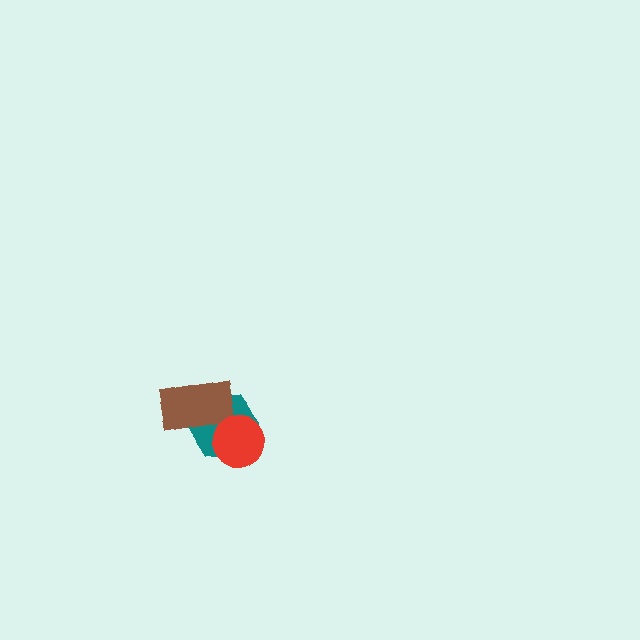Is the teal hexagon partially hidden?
Yes, it is partially covered by another shape.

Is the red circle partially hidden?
No, no other shape covers it.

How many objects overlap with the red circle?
1 object overlaps with the red circle.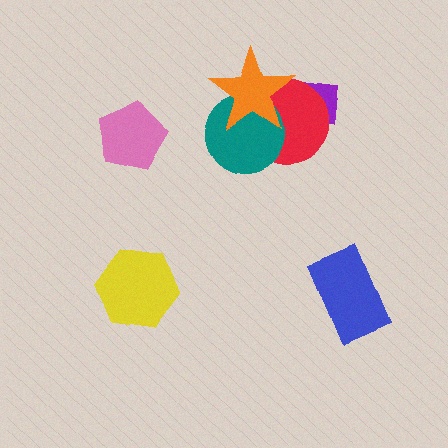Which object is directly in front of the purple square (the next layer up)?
The red circle is directly in front of the purple square.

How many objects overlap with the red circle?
3 objects overlap with the red circle.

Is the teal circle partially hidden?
Yes, it is partially covered by another shape.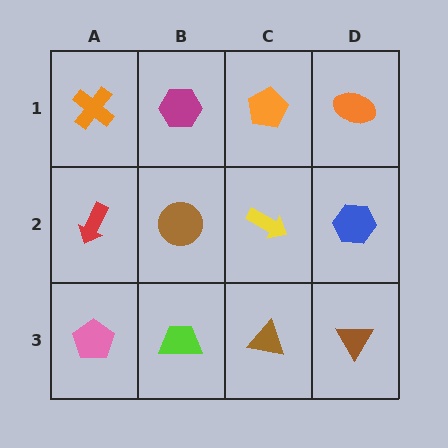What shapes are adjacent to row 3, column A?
A red arrow (row 2, column A), a lime trapezoid (row 3, column B).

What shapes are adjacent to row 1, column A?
A red arrow (row 2, column A), a magenta hexagon (row 1, column B).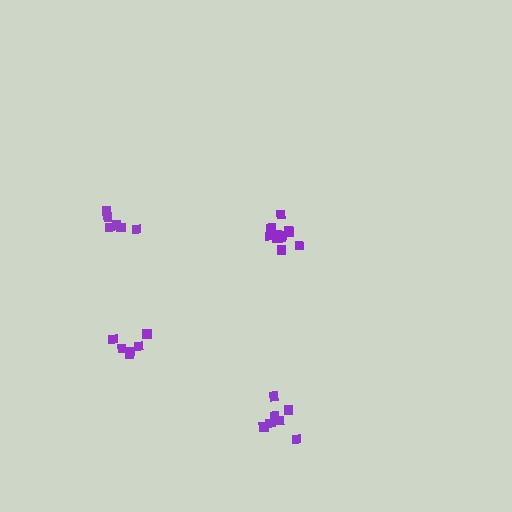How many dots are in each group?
Group 1: 6 dots, Group 2: 11 dots, Group 3: 7 dots, Group 4: 6 dots (30 total).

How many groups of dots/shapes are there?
There are 4 groups.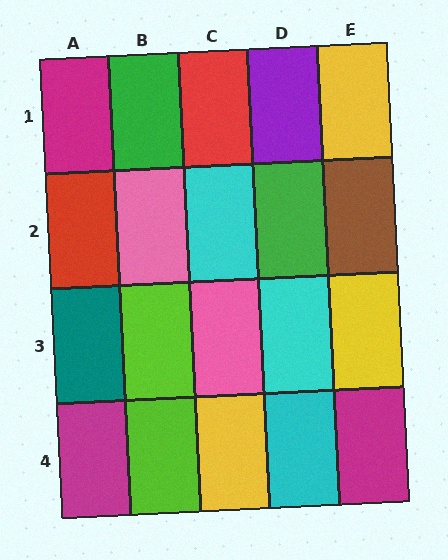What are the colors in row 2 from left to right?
Red, pink, cyan, green, brown.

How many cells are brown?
1 cell is brown.